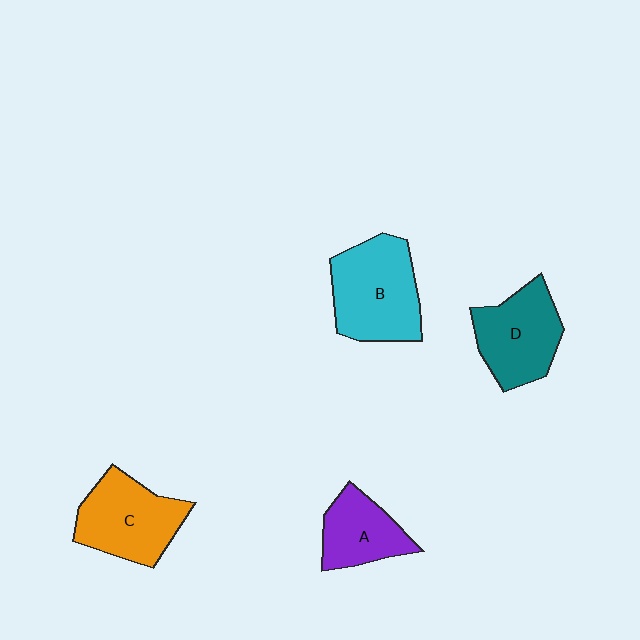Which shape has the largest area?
Shape B (cyan).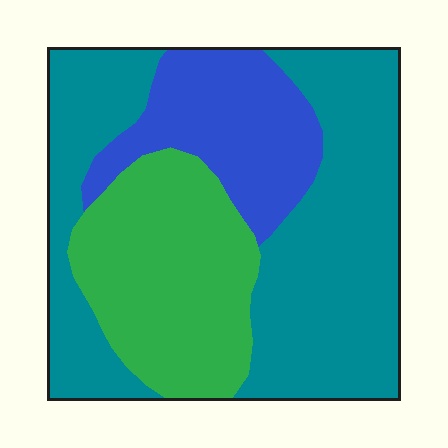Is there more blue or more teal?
Teal.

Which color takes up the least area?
Blue, at roughly 20%.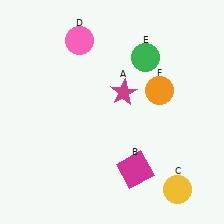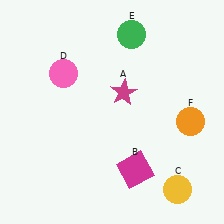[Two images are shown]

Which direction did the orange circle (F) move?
The orange circle (F) moved right.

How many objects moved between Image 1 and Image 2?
3 objects moved between the two images.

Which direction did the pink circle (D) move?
The pink circle (D) moved down.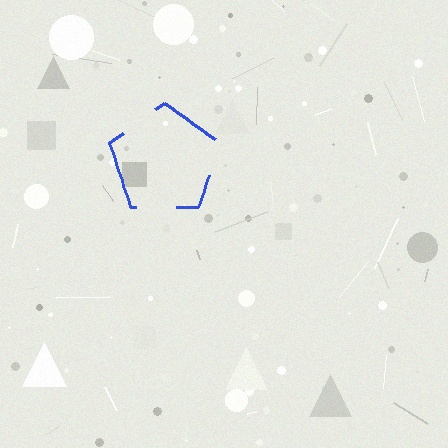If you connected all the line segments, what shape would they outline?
They would outline a pentagon.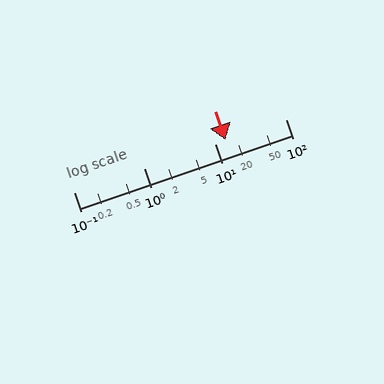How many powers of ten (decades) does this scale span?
The scale spans 3 decades, from 0.1 to 100.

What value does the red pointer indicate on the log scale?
The pointer indicates approximately 14.